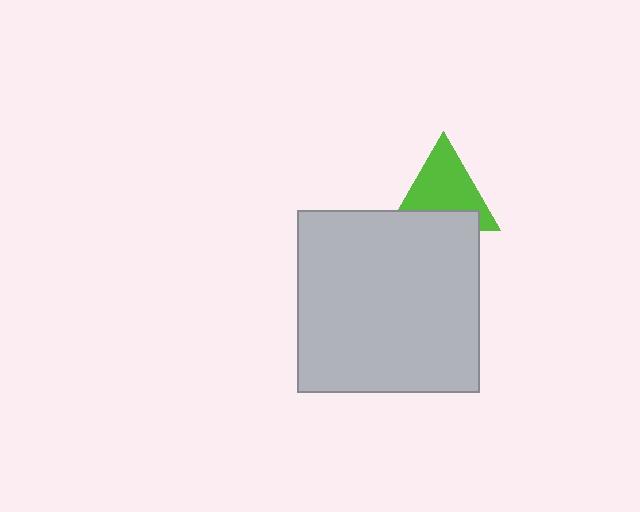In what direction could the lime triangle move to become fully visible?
The lime triangle could move up. That would shift it out from behind the light gray square entirely.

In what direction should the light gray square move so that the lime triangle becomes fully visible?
The light gray square should move down. That is the shortest direction to clear the overlap and leave the lime triangle fully visible.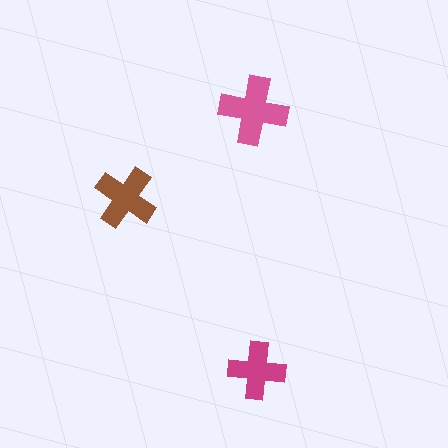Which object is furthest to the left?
The brown cross is leftmost.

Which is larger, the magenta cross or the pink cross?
The pink one.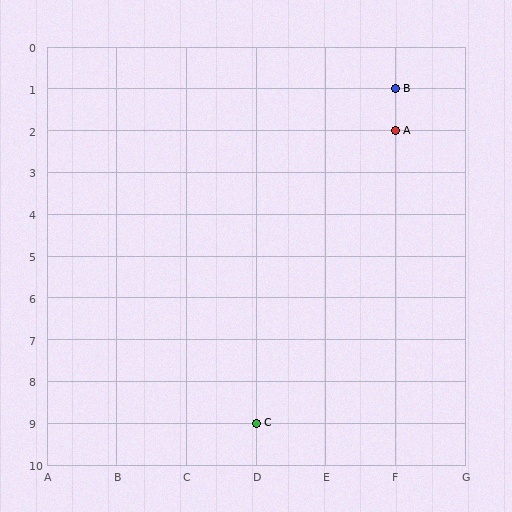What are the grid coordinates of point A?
Point A is at grid coordinates (F, 2).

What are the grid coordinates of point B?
Point B is at grid coordinates (F, 1).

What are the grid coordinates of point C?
Point C is at grid coordinates (D, 9).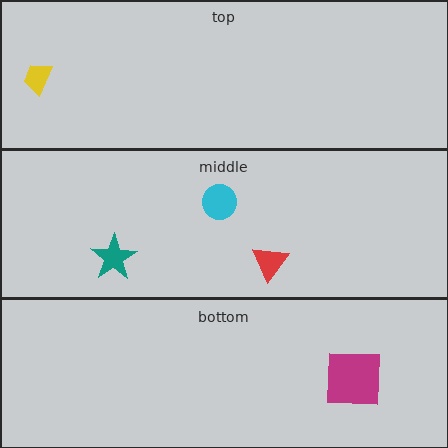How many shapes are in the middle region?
3.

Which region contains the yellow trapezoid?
The top region.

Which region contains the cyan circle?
The middle region.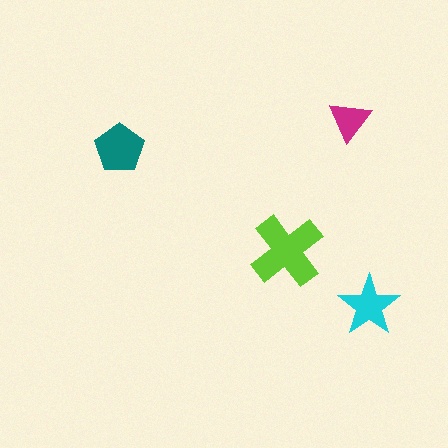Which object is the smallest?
The magenta triangle.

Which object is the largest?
The lime cross.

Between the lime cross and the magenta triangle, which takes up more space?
The lime cross.